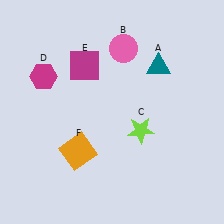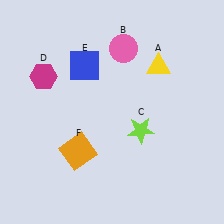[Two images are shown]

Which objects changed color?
A changed from teal to yellow. E changed from magenta to blue.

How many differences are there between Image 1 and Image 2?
There are 2 differences between the two images.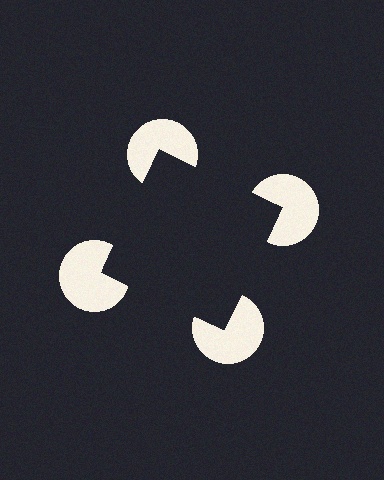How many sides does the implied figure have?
4 sides.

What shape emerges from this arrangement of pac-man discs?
An illusory square — its edges are inferred from the aligned wedge cuts in the pac-man discs, not physically drawn.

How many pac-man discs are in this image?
There are 4 — one at each vertex of the illusory square.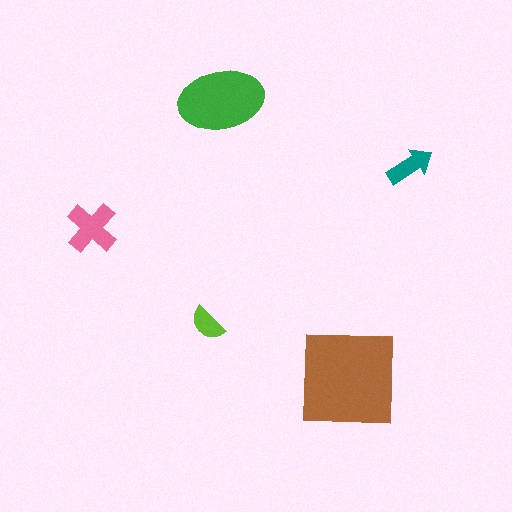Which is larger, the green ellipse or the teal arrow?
The green ellipse.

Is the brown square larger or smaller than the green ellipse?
Larger.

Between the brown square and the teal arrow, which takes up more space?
The brown square.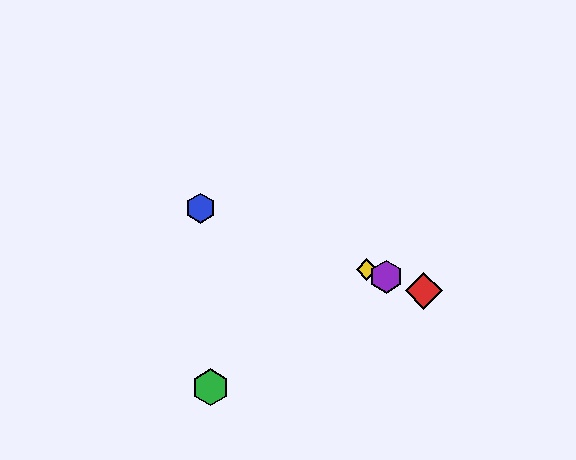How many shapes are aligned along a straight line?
4 shapes (the red diamond, the blue hexagon, the yellow diamond, the purple hexagon) are aligned along a straight line.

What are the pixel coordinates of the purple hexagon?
The purple hexagon is at (386, 277).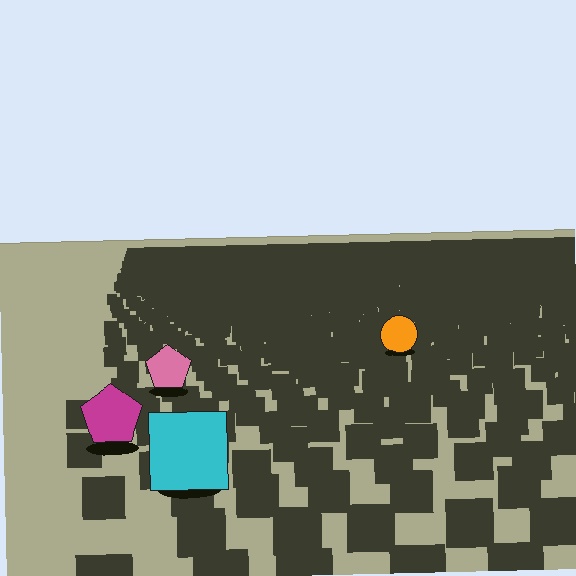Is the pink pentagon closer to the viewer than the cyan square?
No. The cyan square is closer — you can tell from the texture gradient: the ground texture is coarser near it.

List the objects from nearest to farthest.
From nearest to farthest: the cyan square, the magenta pentagon, the pink pentagon, the orange circle.